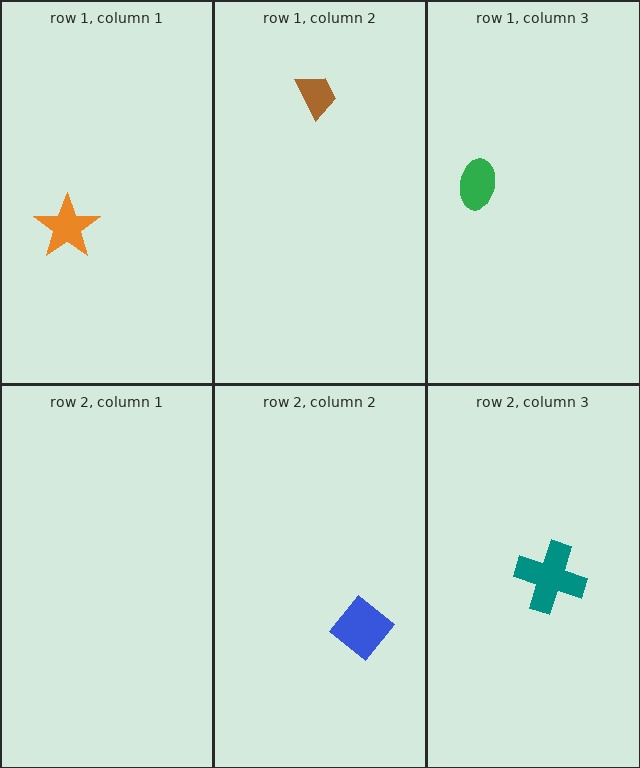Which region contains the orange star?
The row 1, column 1 region.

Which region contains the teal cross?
The row 2, column 3 region.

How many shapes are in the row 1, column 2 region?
1.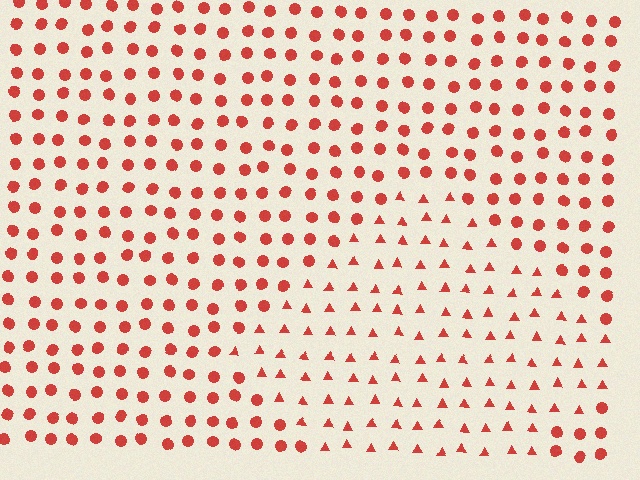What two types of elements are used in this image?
The image uses triangles inside the diamond region and circles outside it.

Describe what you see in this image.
The image is filled with small red elements arranged in a uniform grid. A diamond-shaped region contains triangles, while the surrounding area contains circles. The boundary is defined purely by the change in element shape.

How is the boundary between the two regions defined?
The boundary is defined by a change in element shape: triangles inside vs. circles outside. All elements share the same color and spacing.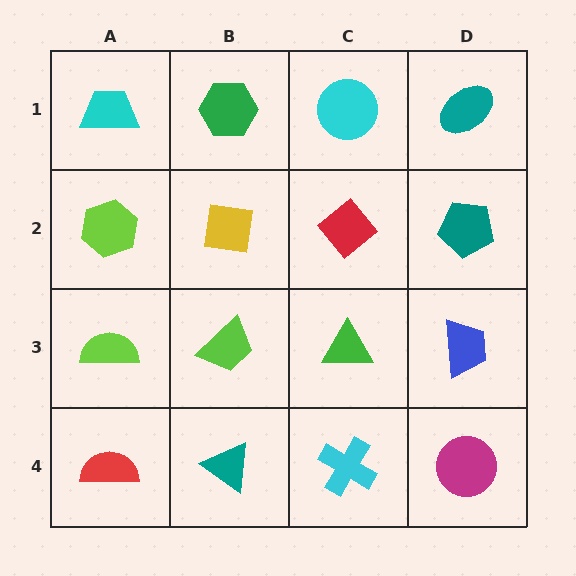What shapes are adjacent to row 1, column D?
A teal pentagon (row 2, column D), a cyan circle (row 1, column C).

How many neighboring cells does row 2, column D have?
3.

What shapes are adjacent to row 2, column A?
A cyan trapezoid (row 1, column A), a lime semicircle (row 3, column A), a yellow square (row 2, column B).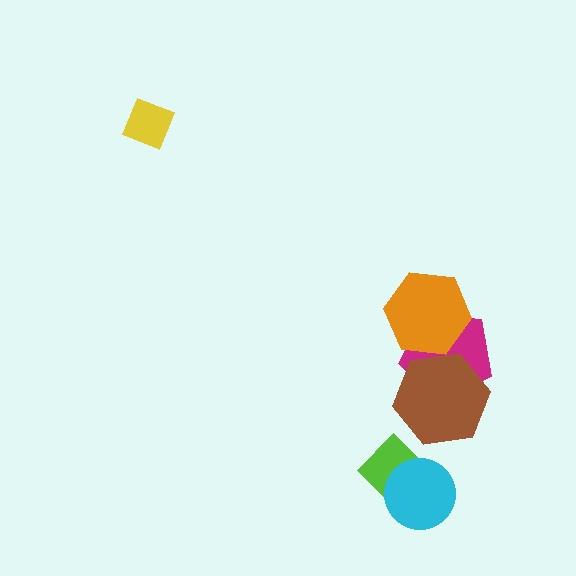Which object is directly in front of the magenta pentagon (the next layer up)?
The brown hexagon is directly in front of the magenta pentagon.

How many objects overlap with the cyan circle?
1 object overlaps with the cyan circle.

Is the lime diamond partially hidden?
Yes, it is partially covered by another shape.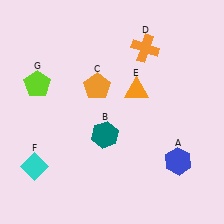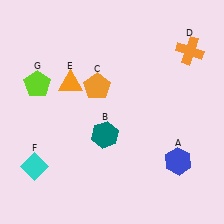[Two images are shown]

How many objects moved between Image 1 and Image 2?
2 objects moved between the two images.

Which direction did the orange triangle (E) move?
The orange triangle (E) moved left.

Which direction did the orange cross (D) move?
The orange cross (D) moved right.